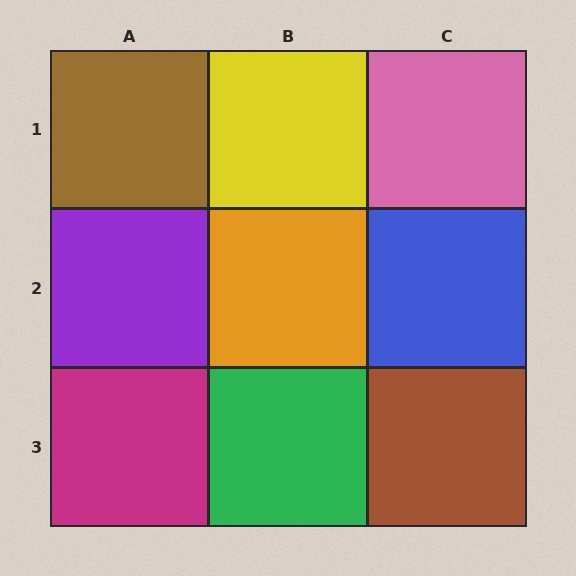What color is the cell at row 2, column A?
Purple.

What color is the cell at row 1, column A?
Brown.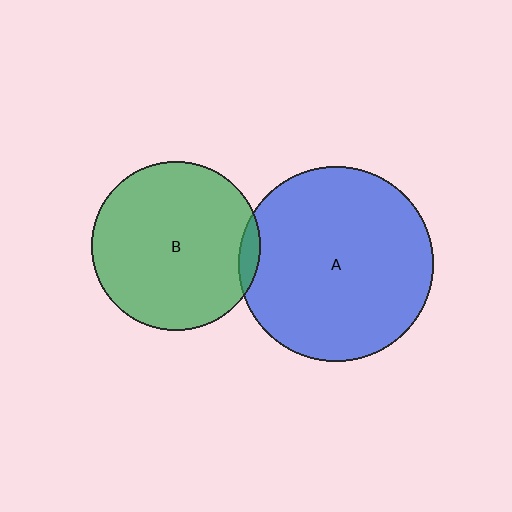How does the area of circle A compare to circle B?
Approximately 1.3 times.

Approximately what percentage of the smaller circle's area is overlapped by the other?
Approximately 5%.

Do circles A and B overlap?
Yes.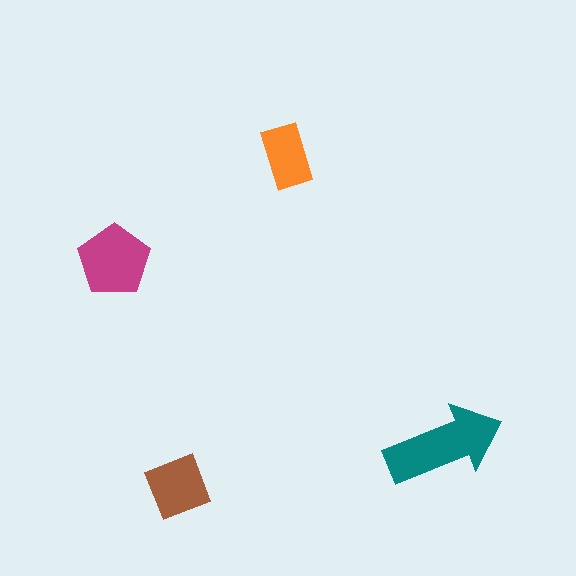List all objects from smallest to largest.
The orange rectangle, the brown square, the magenta pentagon, the teal arrow.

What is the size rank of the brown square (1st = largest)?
3rd.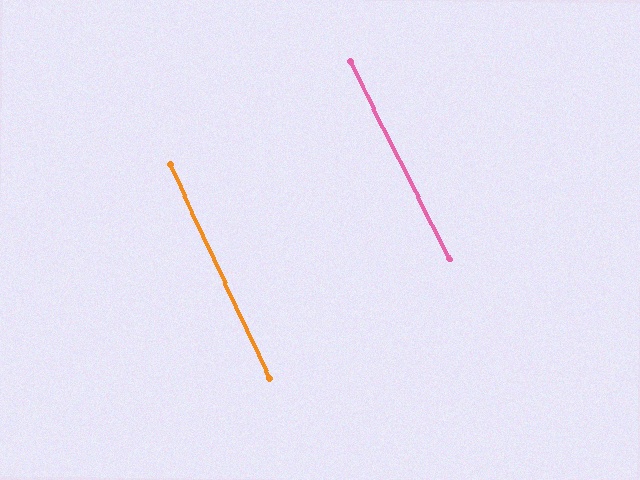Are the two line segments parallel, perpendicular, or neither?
Parallel — their directions differ by only 1.6°.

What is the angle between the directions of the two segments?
Approximately 2 degrees.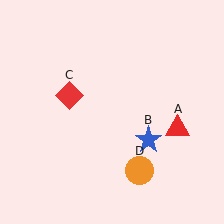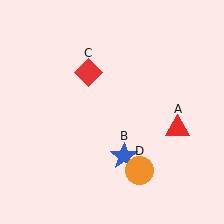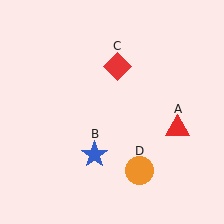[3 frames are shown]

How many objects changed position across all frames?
2 objects changed position: blue star (object B), red diamond (object C).